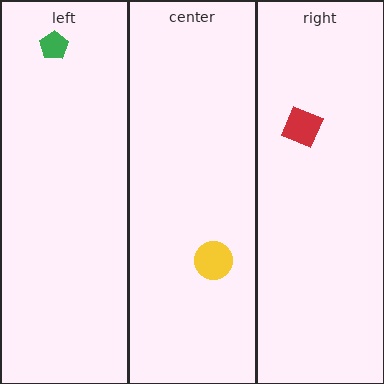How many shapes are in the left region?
1.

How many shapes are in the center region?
1.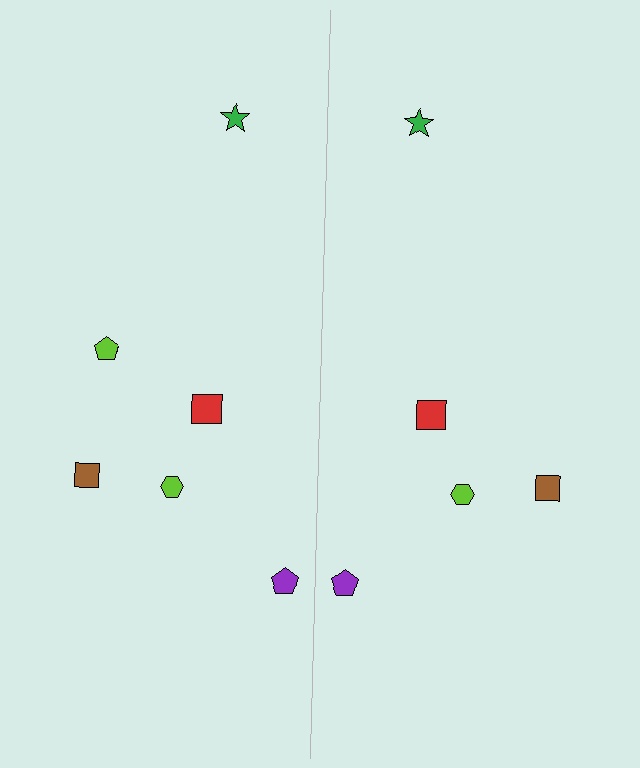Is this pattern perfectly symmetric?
No, the pattern is not perfectly symmetric. A lime pentagon is missing from the right side.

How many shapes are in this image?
There are 11 shapes in this image.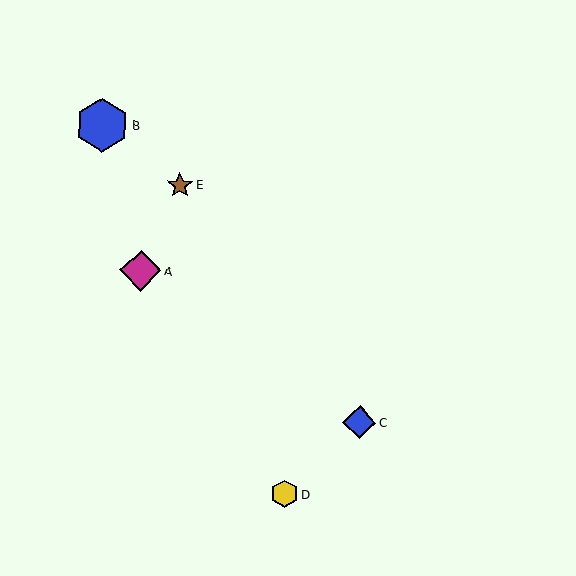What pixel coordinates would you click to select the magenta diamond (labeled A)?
Click at (141, 270) to select the magenta diamond A.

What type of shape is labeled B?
Shape B is a blue hexagon.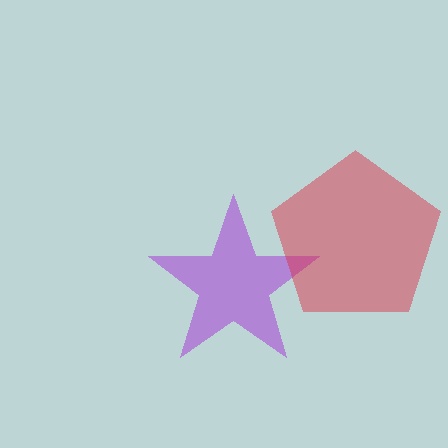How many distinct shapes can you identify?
There are 2 distinct shapes: a purple star, a red pentagon.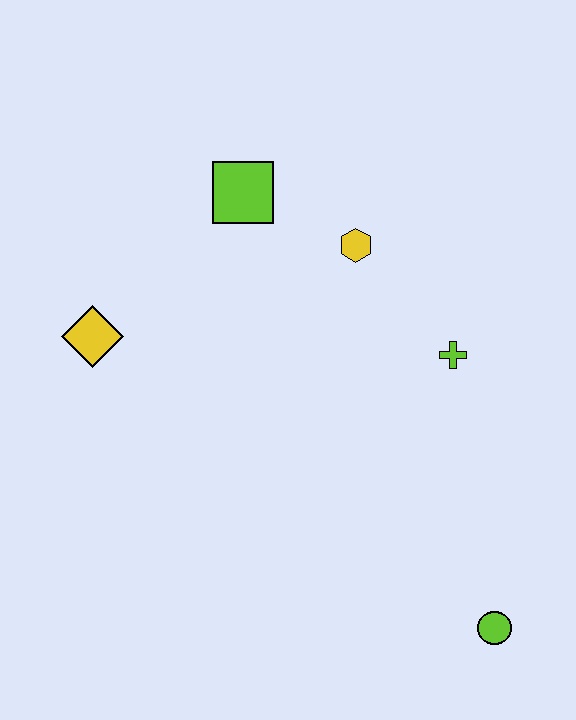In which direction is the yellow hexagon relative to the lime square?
The yellow hexagon is to the right of the lime square.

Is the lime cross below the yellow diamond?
Yes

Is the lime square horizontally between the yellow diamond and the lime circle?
Yes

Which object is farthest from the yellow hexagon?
The lime circle is farthest from the yellow hexagon.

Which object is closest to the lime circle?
The lime cross is closest to the lime circle.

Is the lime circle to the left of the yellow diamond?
No